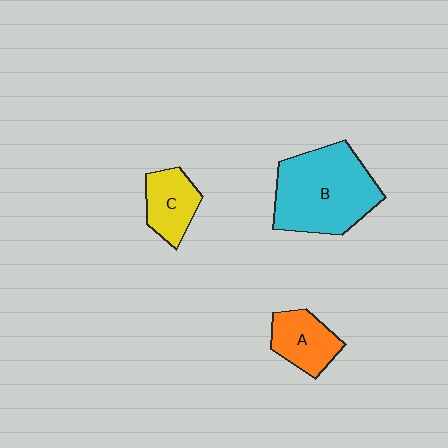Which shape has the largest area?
Shape B (cyan).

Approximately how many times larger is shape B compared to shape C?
Approximately 2.4 times.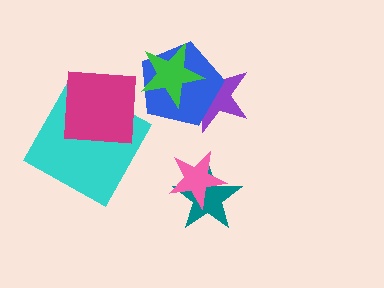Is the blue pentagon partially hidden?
Yes, it is partially covered by another shape.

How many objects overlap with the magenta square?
1 object overlaps with the magenta square.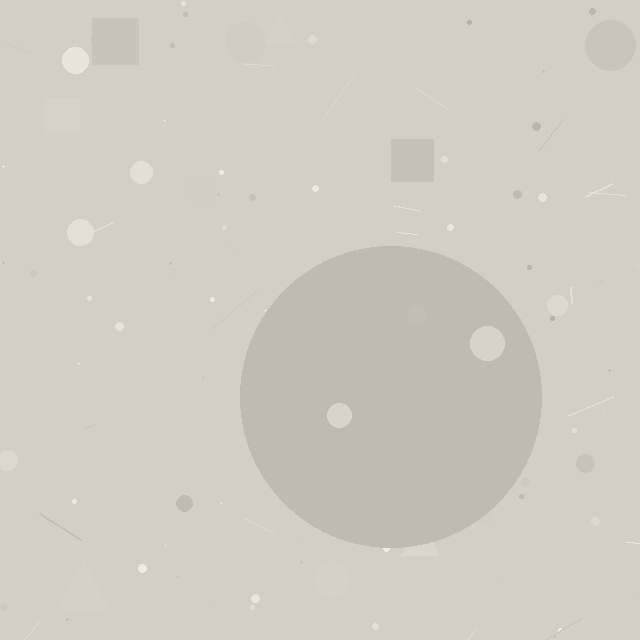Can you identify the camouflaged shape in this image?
The camouflaged shape is a circle.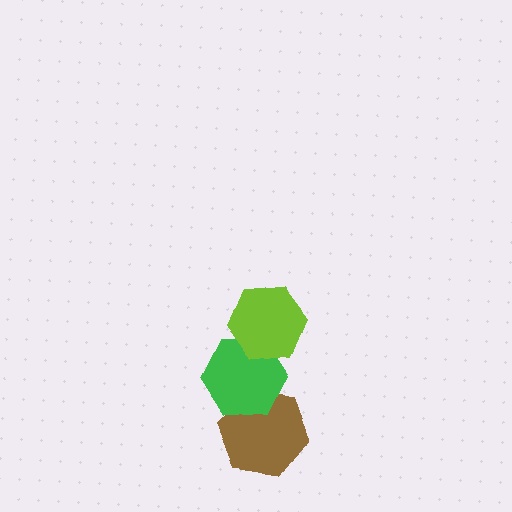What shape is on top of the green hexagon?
The lime hexagon is on top of the green hexagon.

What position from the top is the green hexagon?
The green hexagon is 2nd from the top.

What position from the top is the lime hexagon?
The lime hexagon is 1st from the top.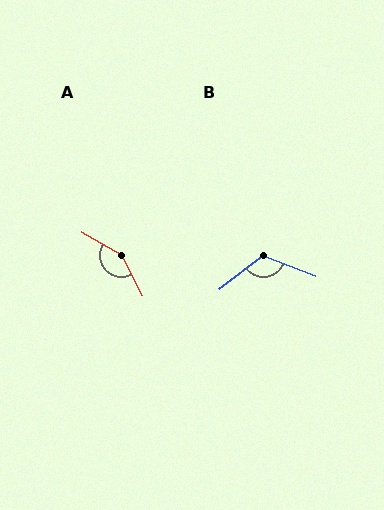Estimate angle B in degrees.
Approximately 121 degrees.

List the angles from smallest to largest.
B (121°), A (146°).